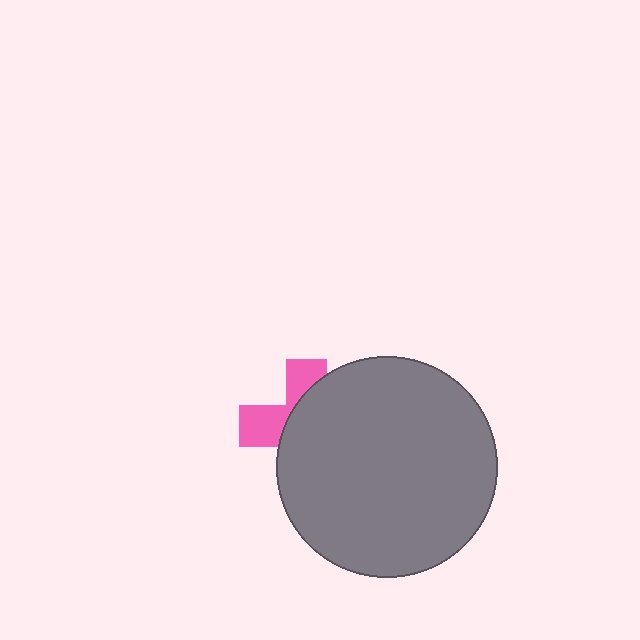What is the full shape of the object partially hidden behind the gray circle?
The partially hidden object is a pink cross.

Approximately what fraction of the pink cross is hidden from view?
Roughly 66% of the pink cross is hidden behind the gray circle.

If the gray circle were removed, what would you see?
You would see the complete pink cross.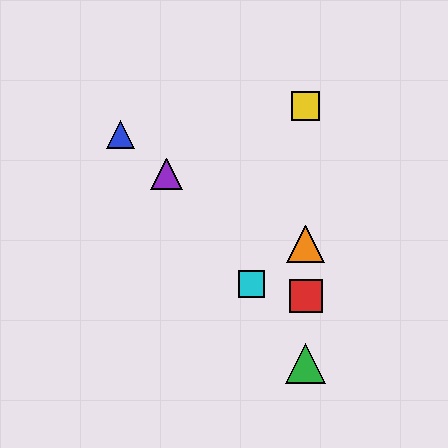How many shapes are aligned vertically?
4 shapes (the red square, the green triangle, the yellow square, the orange triangle) are aligned vertically.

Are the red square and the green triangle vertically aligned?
Yes, both are at x≈306.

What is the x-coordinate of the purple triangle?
The purple triangle is at x≈167.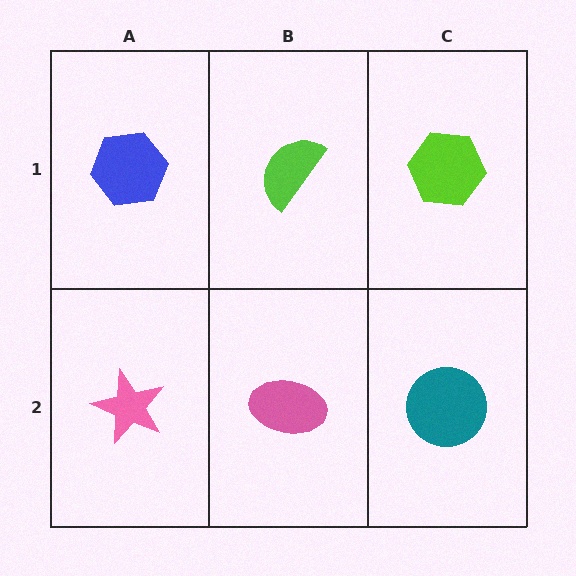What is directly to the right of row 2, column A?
A pink ellipse.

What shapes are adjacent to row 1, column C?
A teal circle (row 2, column C), a lime semicircle (row 1, column B).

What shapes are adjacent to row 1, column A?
A pink star (row 2, column A), a lime semicircle (row 1, column B).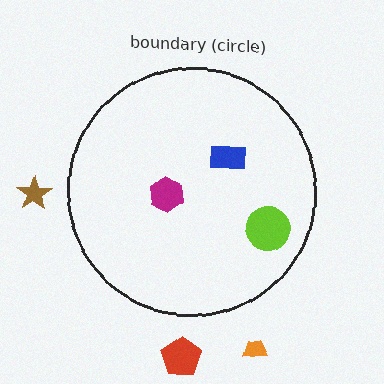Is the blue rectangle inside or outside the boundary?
Inside.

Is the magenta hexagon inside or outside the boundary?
Inside.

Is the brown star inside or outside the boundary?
Outside.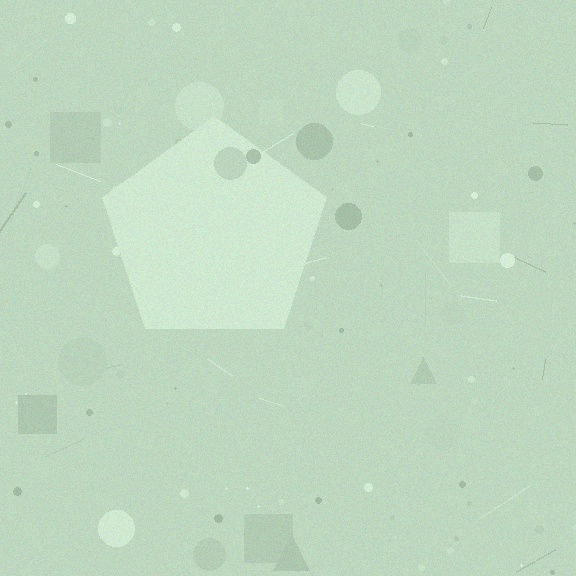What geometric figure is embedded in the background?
A pentagon is embedded in the background.